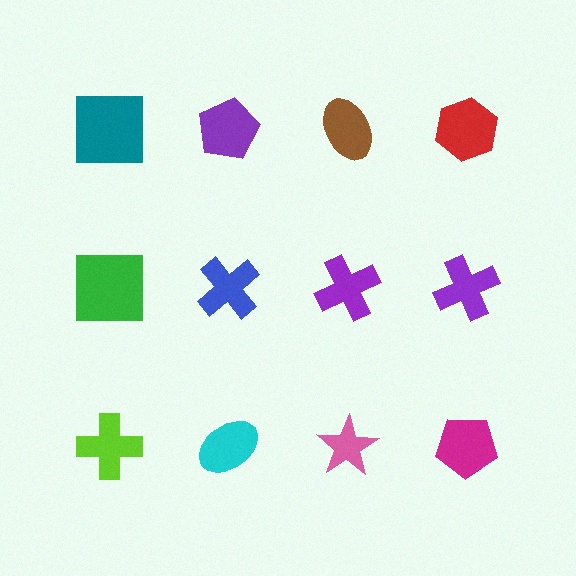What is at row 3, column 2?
A cyan ellipse.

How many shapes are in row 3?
4 shapes.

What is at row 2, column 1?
A green square.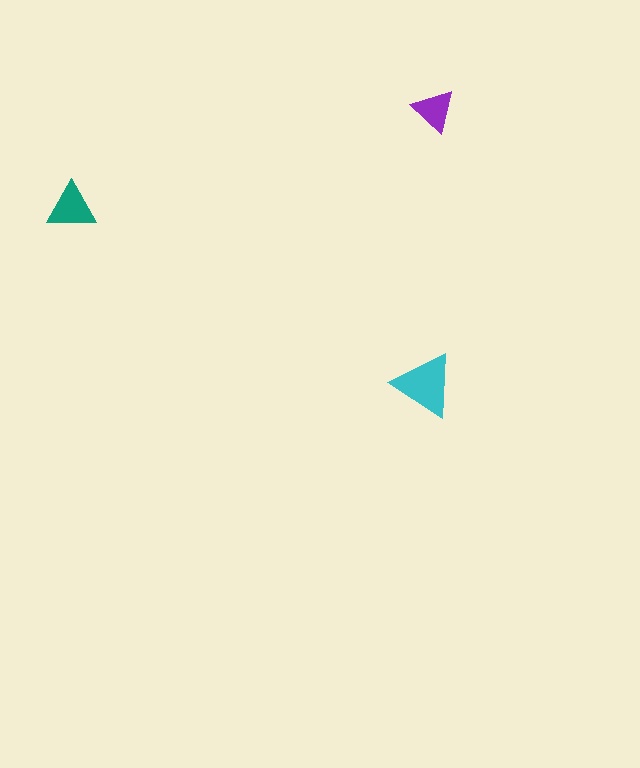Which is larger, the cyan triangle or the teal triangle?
The cyan one.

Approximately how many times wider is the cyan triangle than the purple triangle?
About 1.5 times wider.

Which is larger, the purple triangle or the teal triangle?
The teal one.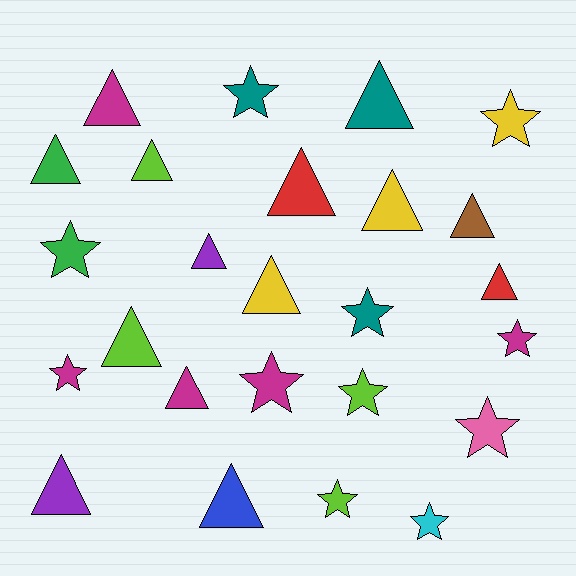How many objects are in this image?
There are 25 objects.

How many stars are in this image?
There are 11 stars.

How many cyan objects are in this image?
There is 1 cyan object.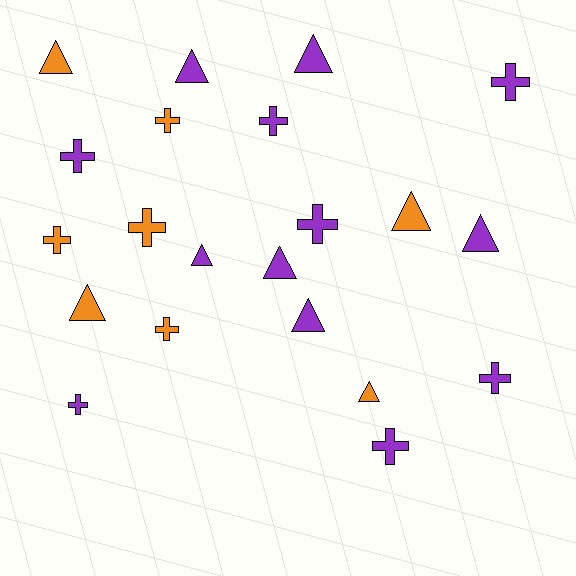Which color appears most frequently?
Purple, with 13 objects.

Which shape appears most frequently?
Cross, with 11 objects.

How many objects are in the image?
There are 21 objects.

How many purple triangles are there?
There are 6 purple triangles.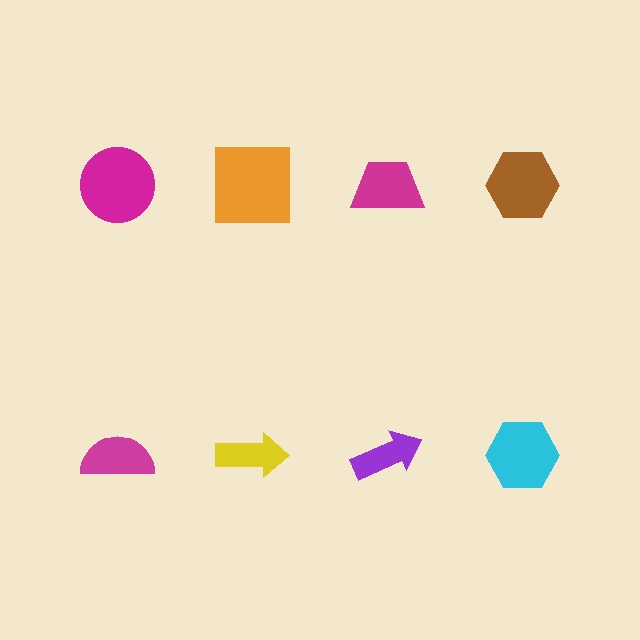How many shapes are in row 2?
4 shapes.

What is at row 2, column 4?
A cyan hexagon.